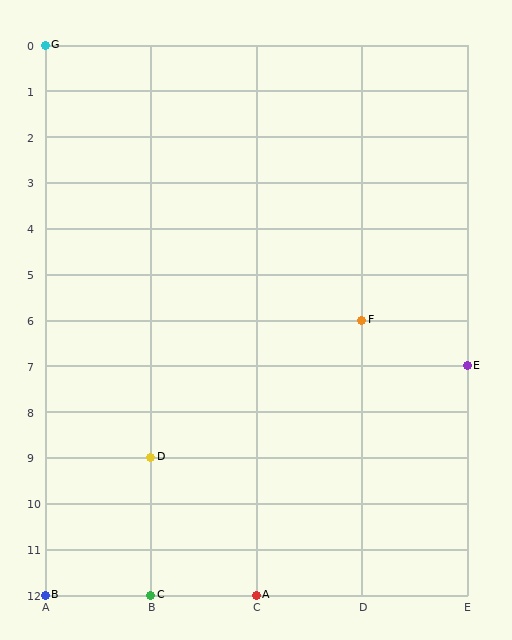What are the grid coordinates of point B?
Point B is at grid coordinates (A, 12).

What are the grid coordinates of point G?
Point G is at grid coordinates (A, 0).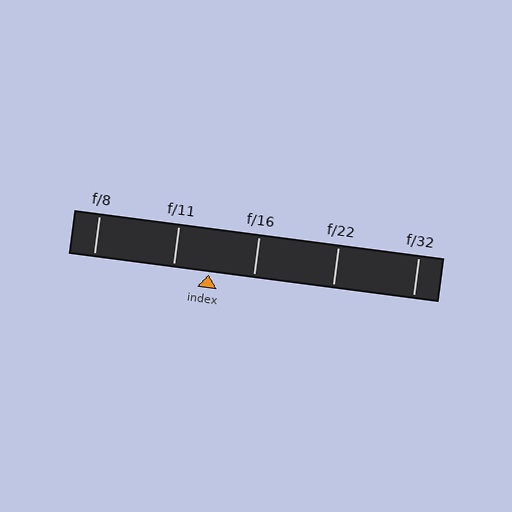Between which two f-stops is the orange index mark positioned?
The index mark is between f/11 and f/16.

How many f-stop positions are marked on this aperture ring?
There are 5 f-stop positions marked.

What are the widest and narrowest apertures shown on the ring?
The widest aperture shown is f/8 and the narrowest is f/32.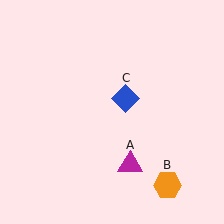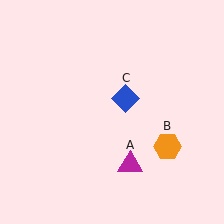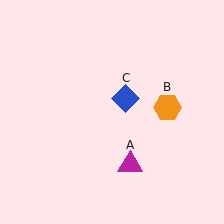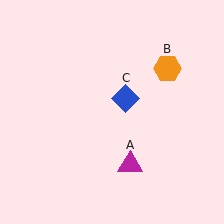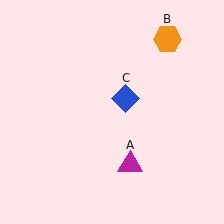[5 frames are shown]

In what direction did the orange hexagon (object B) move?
The orange hexagon (object B) moved up.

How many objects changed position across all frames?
1 object changed position: orange hexagon (object B).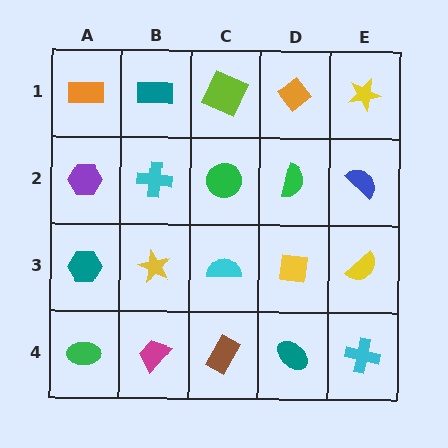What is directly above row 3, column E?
A blue semicircle.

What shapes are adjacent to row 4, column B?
A yellow star (row 3, column B), a green ellipse (row 4, column A), a brown rectangle (row 4, column C).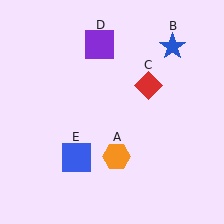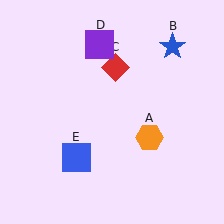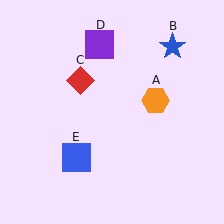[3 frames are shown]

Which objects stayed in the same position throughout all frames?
Blue star (object B) and purple square (object D) and blue square (object E) remained stationary.